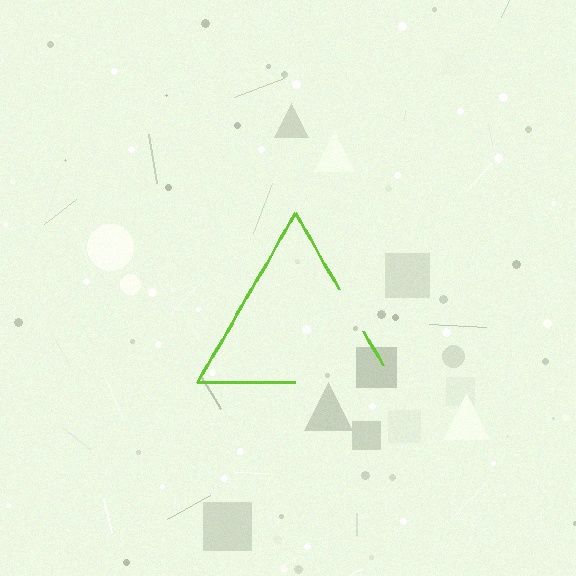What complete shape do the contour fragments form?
The contour fragments form a triangle.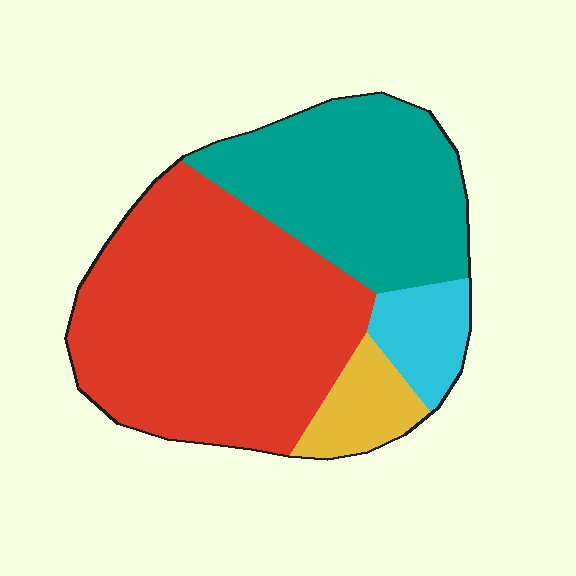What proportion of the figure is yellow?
Yellow takes up less than a quarter of the figure.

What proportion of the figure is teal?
Teal takes up about one third (1/3) of the figure.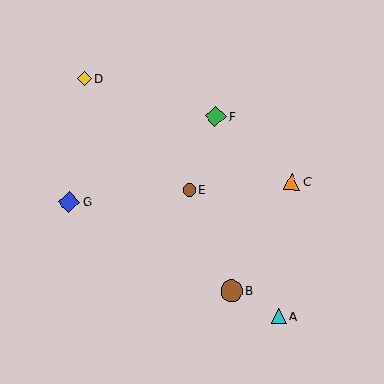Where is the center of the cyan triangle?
The center of the cyan triangle is at (279, 316).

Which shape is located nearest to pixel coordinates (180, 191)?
The brown circle (labeled E) at (189, 190) is nearest to that location.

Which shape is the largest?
The brown circle (labeled B) is the largest.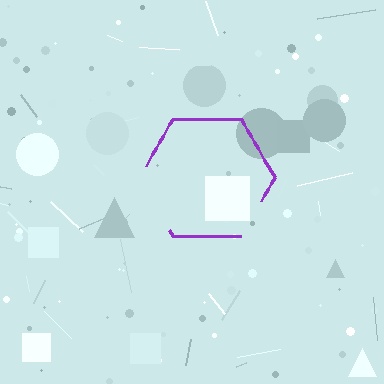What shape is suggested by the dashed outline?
The dashed outline suggests a hexagon.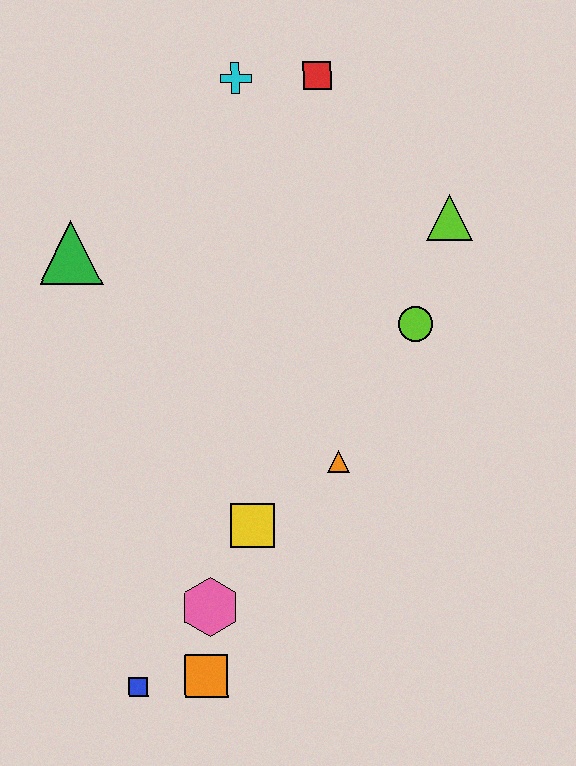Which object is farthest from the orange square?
The red square is farthest from the orange square.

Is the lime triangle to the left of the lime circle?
No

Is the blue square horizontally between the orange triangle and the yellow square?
No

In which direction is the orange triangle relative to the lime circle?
The orange triangle is below the lime circle.